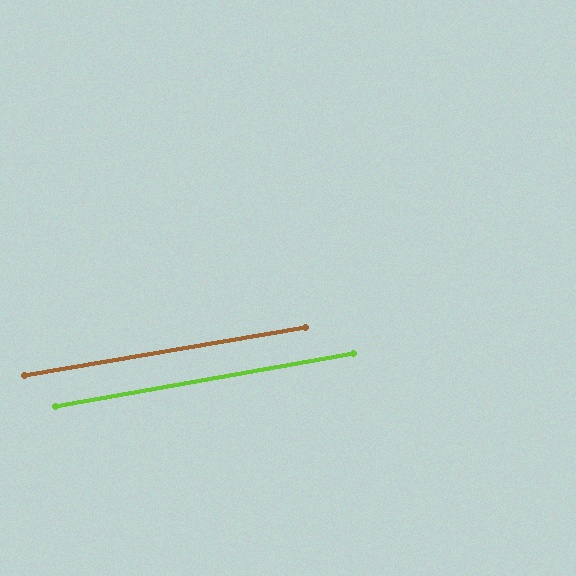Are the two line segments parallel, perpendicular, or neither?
Parallel — their directions differ by only 0.5°.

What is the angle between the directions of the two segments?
Approximately 0 degrees.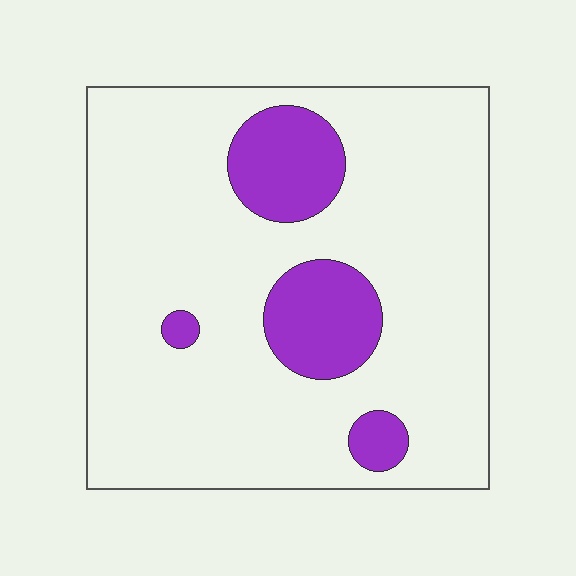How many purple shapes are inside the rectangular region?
4.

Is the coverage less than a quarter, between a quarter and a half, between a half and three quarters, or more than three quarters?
Less than a quarter.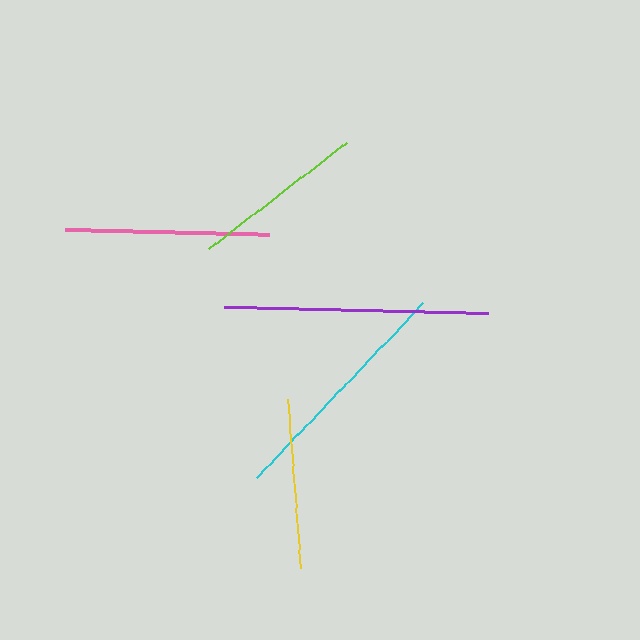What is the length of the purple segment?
The purple segment is approximately 263 pixels long.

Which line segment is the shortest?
The yellow line is the shortest at approximately 169 pixels.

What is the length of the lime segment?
The lime segment is approximately 175 pixels long.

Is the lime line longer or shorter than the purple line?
The purple line is longer than the lime line.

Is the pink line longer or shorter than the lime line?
The pink line is longer than the lime line.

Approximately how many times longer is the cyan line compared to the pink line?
The cyan line is approximately 1.2 times the length of the pink line.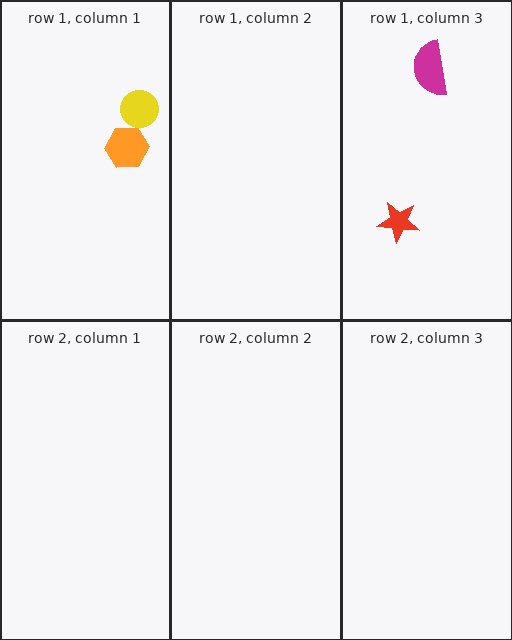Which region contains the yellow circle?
The row 1, column 1 region.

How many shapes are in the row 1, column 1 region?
2.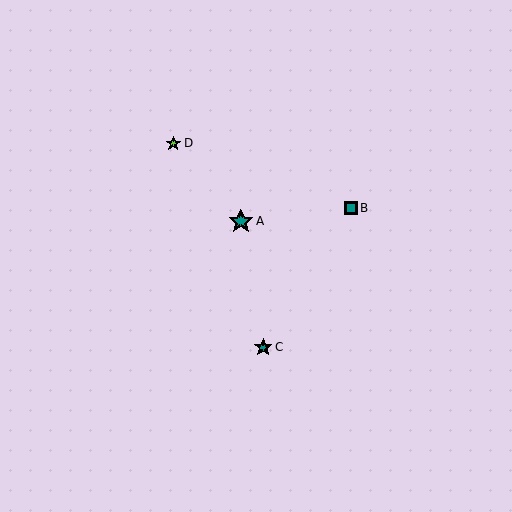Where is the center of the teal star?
The center of the teal star is at (241, 221).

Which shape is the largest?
The teal star (labeled A) is the largest.